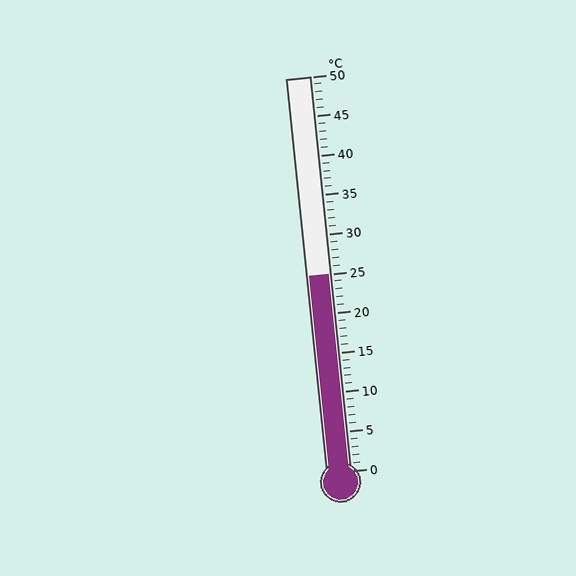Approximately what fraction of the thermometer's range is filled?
The thermometer is filled to approximately 50% of its range.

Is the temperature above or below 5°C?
The temperature is above 5°C.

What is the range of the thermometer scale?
The thermometer scale ranges from 0°C to 50°C.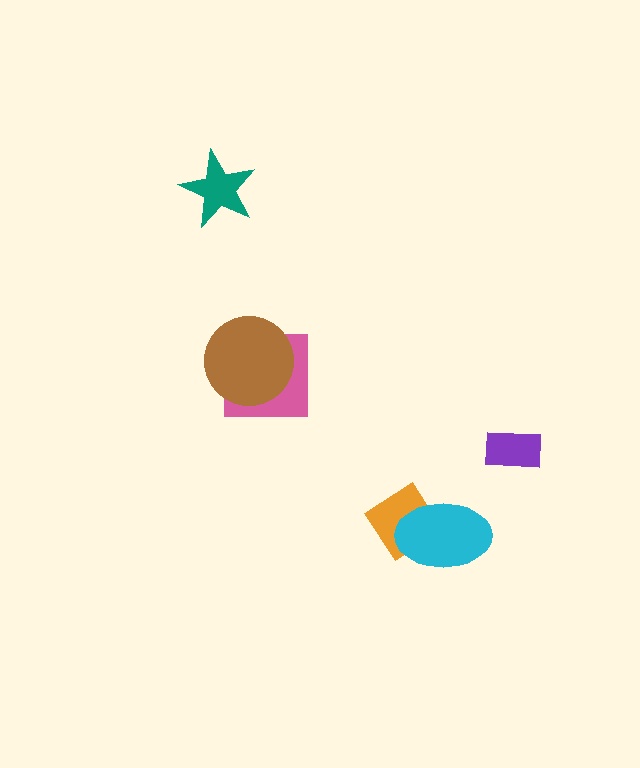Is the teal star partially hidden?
No, no other shape covers it.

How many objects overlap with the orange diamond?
1 object overlaps with the orange diamond.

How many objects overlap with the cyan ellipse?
1 object overlaps with the cyan ellipse.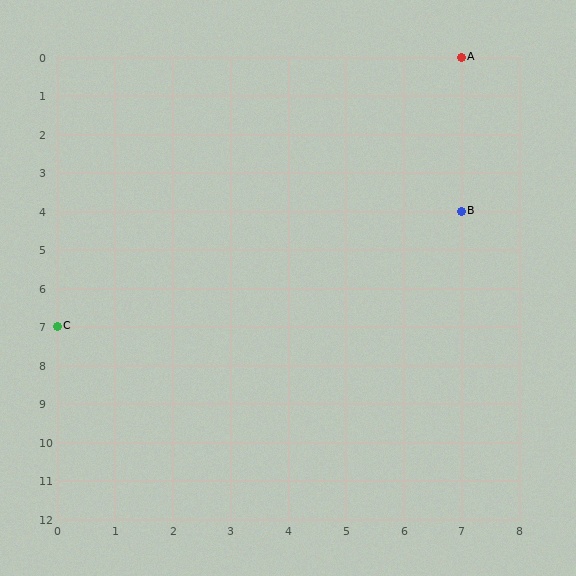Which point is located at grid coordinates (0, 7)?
Point C is at (0, 7).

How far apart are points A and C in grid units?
Points A and C are 7 columns and 7 rows apart (about 9.9 grid units diagonally).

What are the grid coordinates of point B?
Point B is at grid coordinates (7, 4).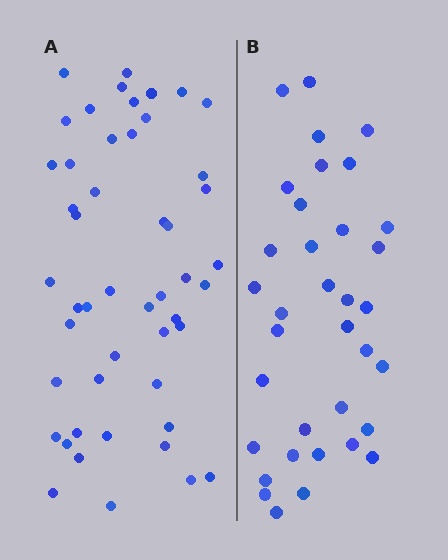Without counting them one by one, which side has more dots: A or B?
Region A (the left region) has more dots.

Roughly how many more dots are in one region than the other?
Region A has approximately 15 more dots than region B.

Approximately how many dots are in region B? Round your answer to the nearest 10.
About 40 dots. (The exact count is 35, which rounds to 40.)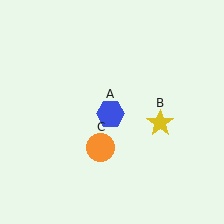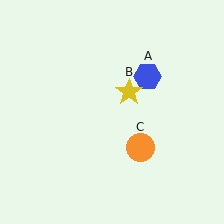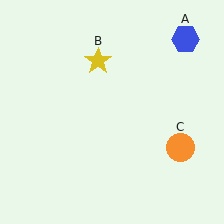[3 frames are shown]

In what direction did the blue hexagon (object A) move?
The blue hexagon (object A) moved up and to the right.